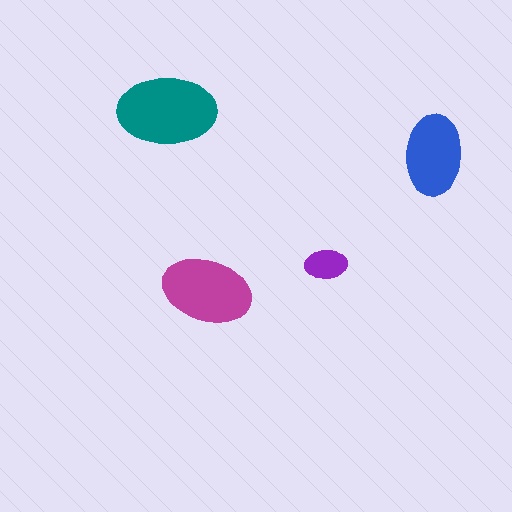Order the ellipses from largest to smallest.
the teal one, the magenta one, the blue one, the purple one.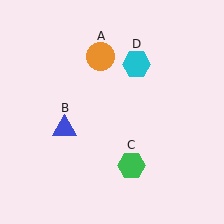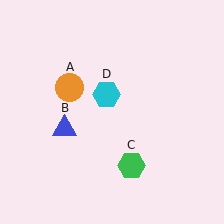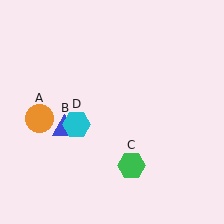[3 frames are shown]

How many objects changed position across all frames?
2 objects changed position: orange circle (object A), cyan hexagon (object D).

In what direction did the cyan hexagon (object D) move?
The cyan hexagon (object D) moved down and to the left.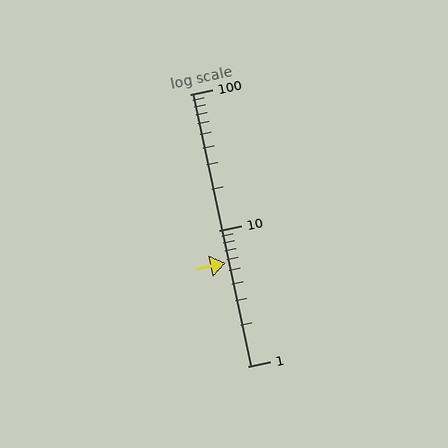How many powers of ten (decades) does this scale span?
The scale spans 2 decades, from 1 to 100.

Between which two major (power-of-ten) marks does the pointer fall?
The pointer is between 1 and 10.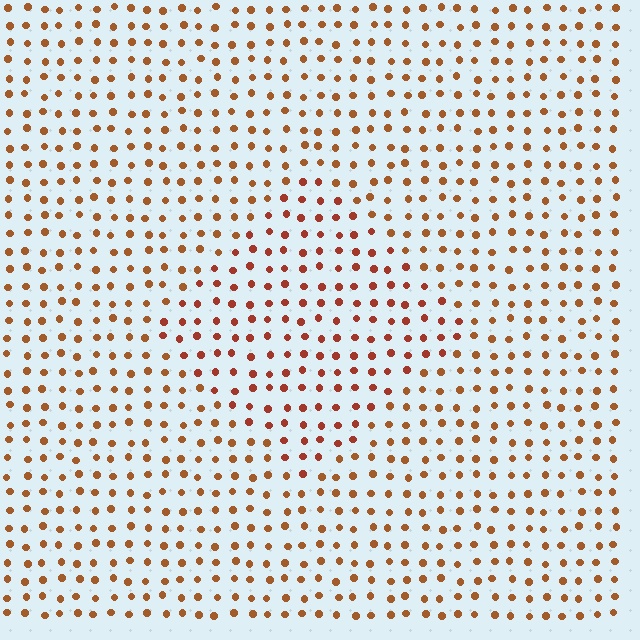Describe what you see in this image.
The image is filled with small brown elements in a uniform arrangement. A diamond-shaped region is visible where the elements are tinted to a slightly different hue, forming a subtle color boundary.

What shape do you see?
I see a diamond.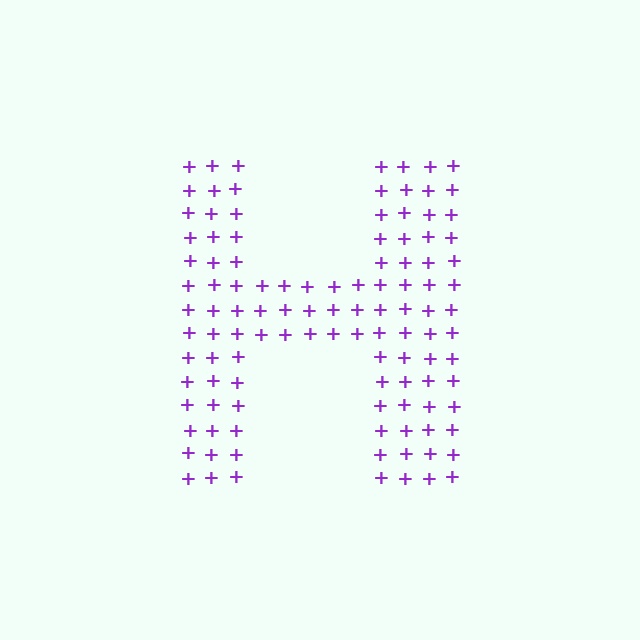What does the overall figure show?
The overall figure shows the letter H.